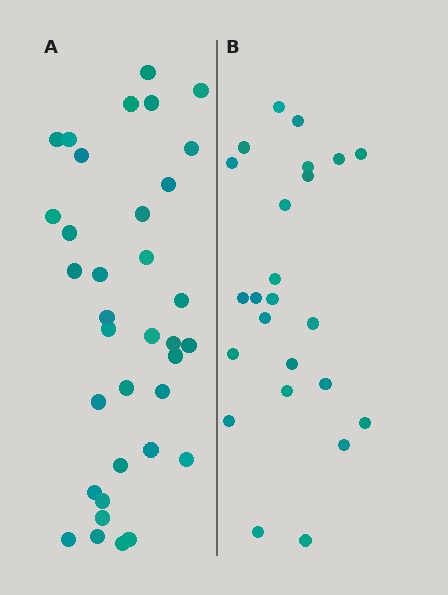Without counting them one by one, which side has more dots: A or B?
Region A (the left region) has more dots.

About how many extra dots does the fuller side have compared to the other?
Region A has roughly 12 or so more dots than region B.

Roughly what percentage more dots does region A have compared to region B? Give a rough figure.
About 45% more.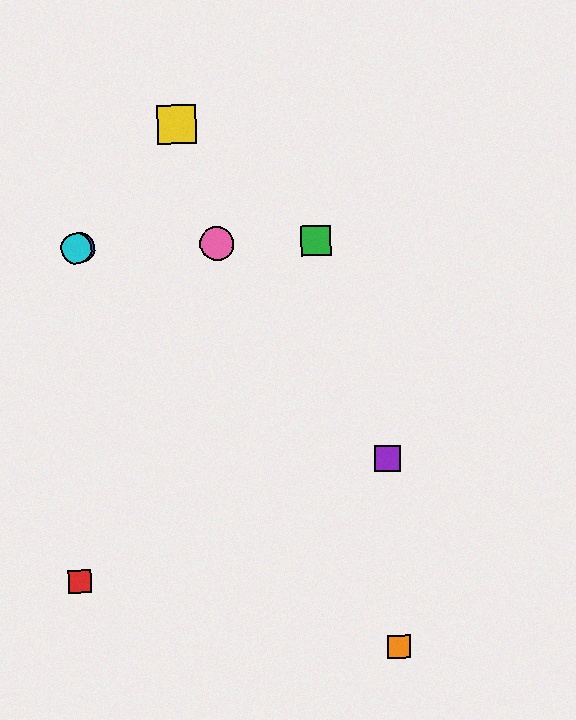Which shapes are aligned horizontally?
The blue circle, the green square, the cyan circle, the pink circle are aligned horizontally.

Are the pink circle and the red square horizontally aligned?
No, the pink circle is at y≈244 and the red square is at y≈582.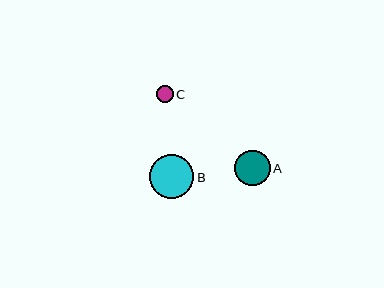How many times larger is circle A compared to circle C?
Circle A is approximately 2.1 times the size of circle C.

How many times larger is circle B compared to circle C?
Circle B is approximately 2.6 times the size of circle C.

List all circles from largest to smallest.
From largest to smallest: B, A, C.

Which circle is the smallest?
Circle C is the smallest with a size of approximately 17 pixels.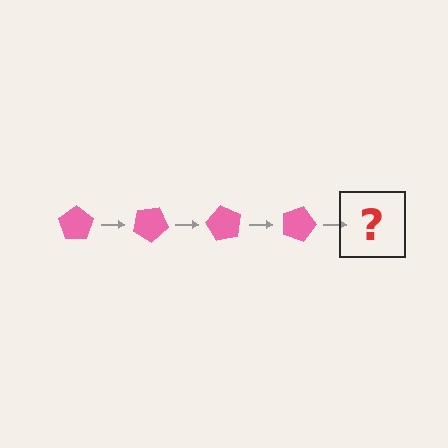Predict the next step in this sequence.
The next step is a pink pentagon rotated 120 degrees.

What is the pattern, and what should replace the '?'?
The pattern is that the pentagon rotates 30 degrees each step. The '?' should be a pink pentagon rotated 120 degrees.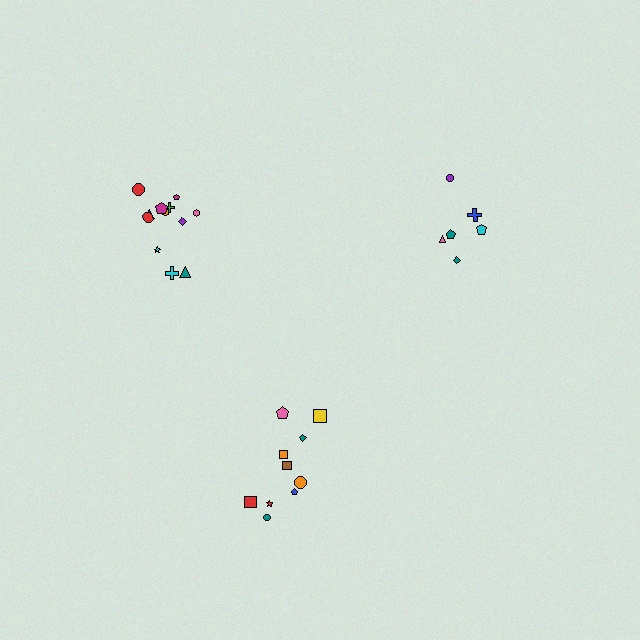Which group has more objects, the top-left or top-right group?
The top-left group.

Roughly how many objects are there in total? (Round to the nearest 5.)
Roughly 30 objects in total.